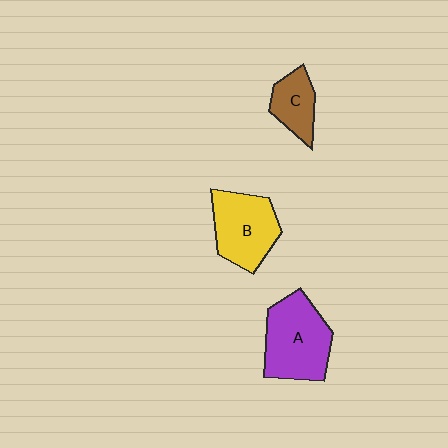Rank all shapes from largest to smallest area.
From largest to smallest: A (purple), B (yellow), C (brown).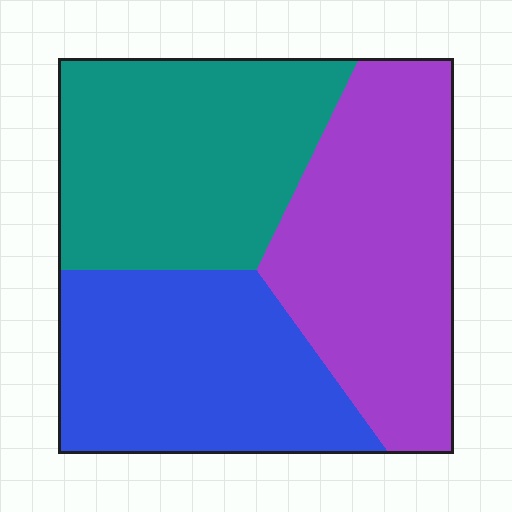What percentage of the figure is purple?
Purple takes up about one third (1/3) of the figure.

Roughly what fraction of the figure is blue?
Blue takes up about one third (1/3) of the figure.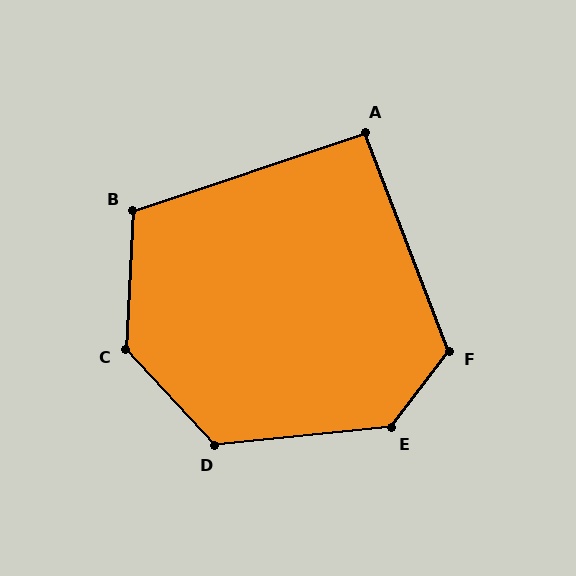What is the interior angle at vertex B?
Approximately 111 degrees (obtuse).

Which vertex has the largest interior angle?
C, at approximately 134 degrees.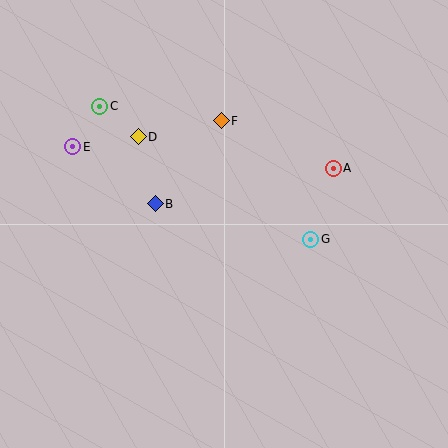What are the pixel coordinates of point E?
Point E is at (73, 147).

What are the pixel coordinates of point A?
Point A is at (333, 168).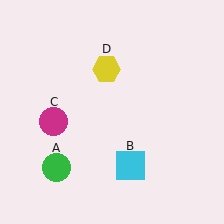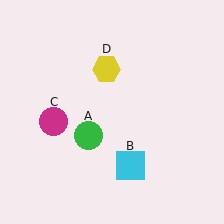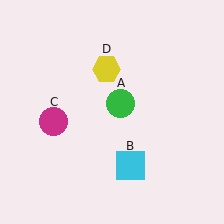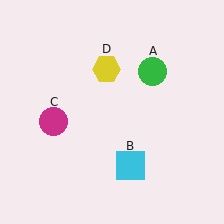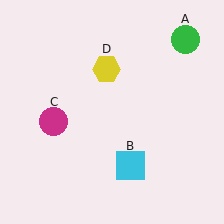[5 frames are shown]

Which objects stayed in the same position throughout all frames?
Cyan square (object B) and magenta circle (object C) and yellow hexagon (object D) remained stationary.